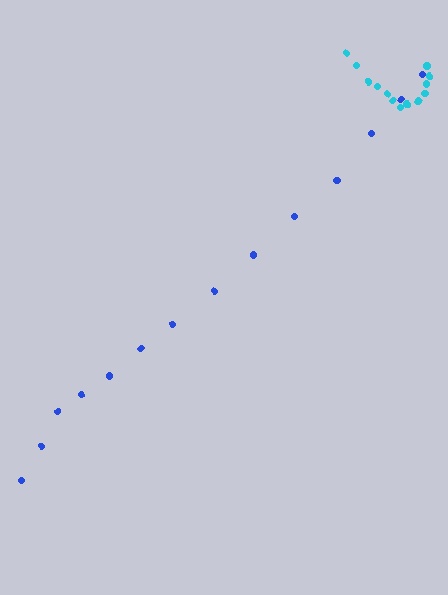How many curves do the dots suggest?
There are 2 distinct paths.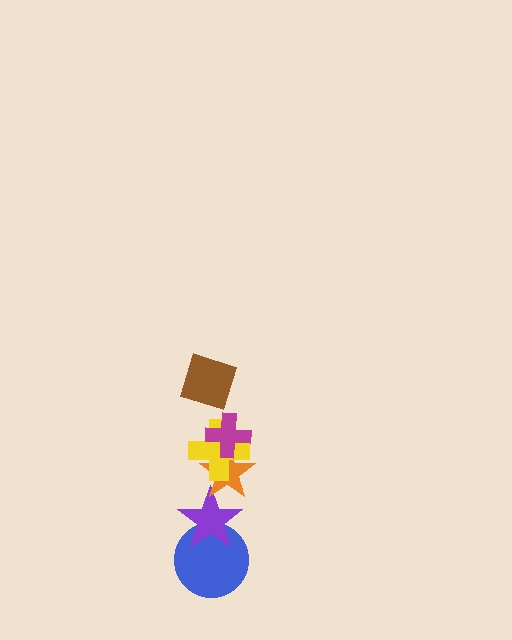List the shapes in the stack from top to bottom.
From top to bottom: the brown square, the magenta cross, the yellow cross, the orange star, the purple star, the blue circle.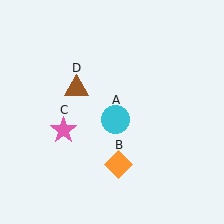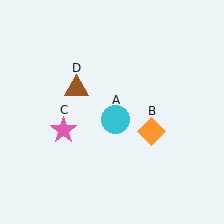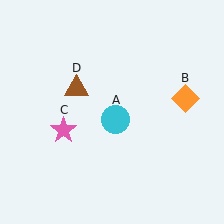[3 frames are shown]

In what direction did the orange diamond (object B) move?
The orange diamond (object B) moved up and to the right.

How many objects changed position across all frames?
1 object changed position: orange diamond (object B).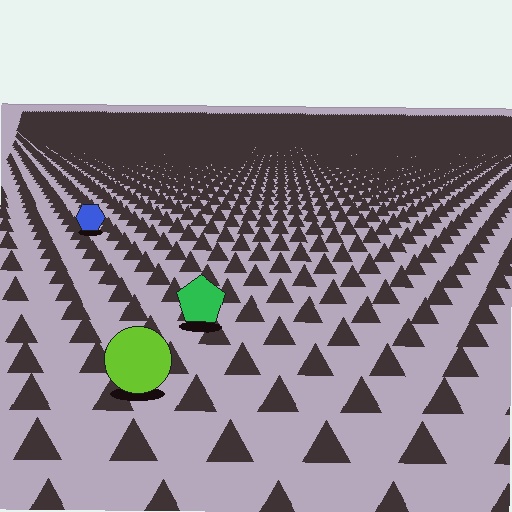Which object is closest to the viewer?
The lime circle is closest. The texture marks near it are larger and more spread out.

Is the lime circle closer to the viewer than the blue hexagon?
Yes. The lime circle is closer — you can tell from the texture gradient: the ground texture is coarser near it.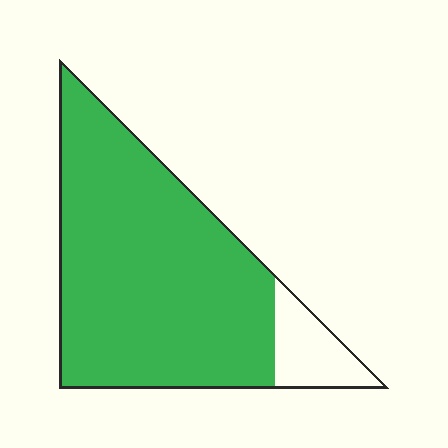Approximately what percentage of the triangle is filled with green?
Approximately 90%.